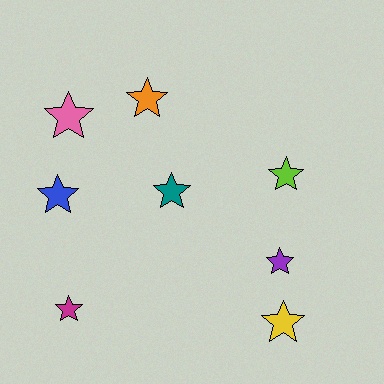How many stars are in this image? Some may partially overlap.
There are 8 stars.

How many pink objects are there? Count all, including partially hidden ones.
There is 1 pink object.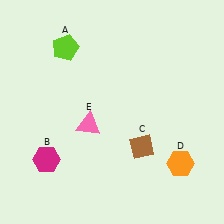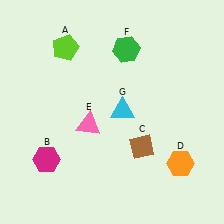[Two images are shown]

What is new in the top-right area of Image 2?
A green hexagon (F) was added in the top-right area of Image 2.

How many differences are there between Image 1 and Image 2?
There are 2 differences between the two images.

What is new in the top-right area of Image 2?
A cyan triangle (G) was added in the top-right area of Image 2.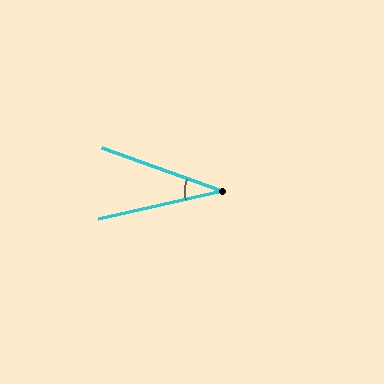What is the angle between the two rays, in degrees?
Approximately 32 degrees.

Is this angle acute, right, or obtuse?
It is acute.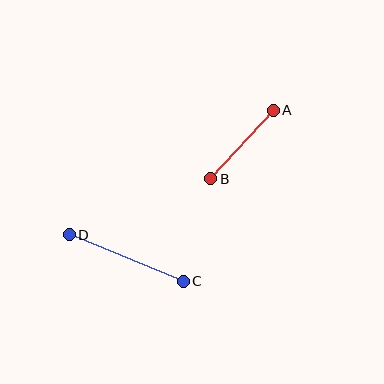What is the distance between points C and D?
The distance is approximately 123 pixels.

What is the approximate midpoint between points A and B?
The midpoint is at approximately (242, 144) pixels.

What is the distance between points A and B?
The distance is approximately 93 pixels.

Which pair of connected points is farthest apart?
Points C and D are farthest apart.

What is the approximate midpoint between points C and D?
The midpoint is at approximately (126, 258) pixels.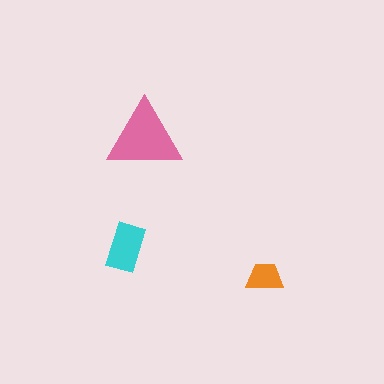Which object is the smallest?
The orange trapezoid.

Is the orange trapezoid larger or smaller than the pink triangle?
Smaller.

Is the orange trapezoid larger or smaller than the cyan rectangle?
Smaller.